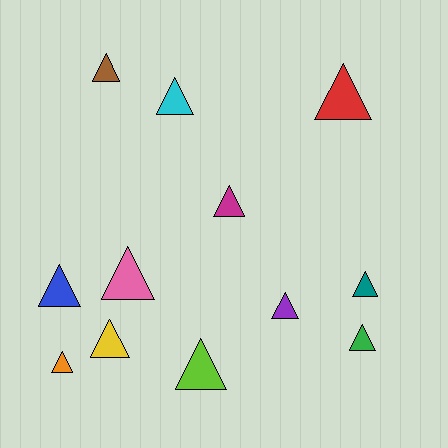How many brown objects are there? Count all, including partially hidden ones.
There is 1 brown object.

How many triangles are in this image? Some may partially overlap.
There are 12 triangles.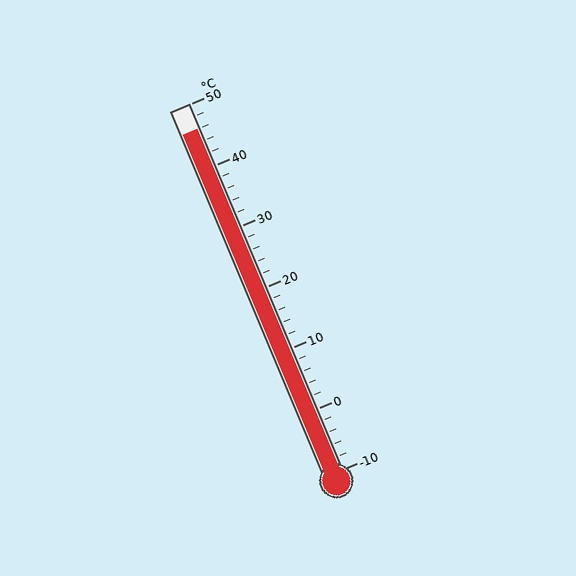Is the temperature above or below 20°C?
The temperature is above 20°C.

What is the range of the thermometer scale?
The thermometer scale ranges from -10°C to 50°C.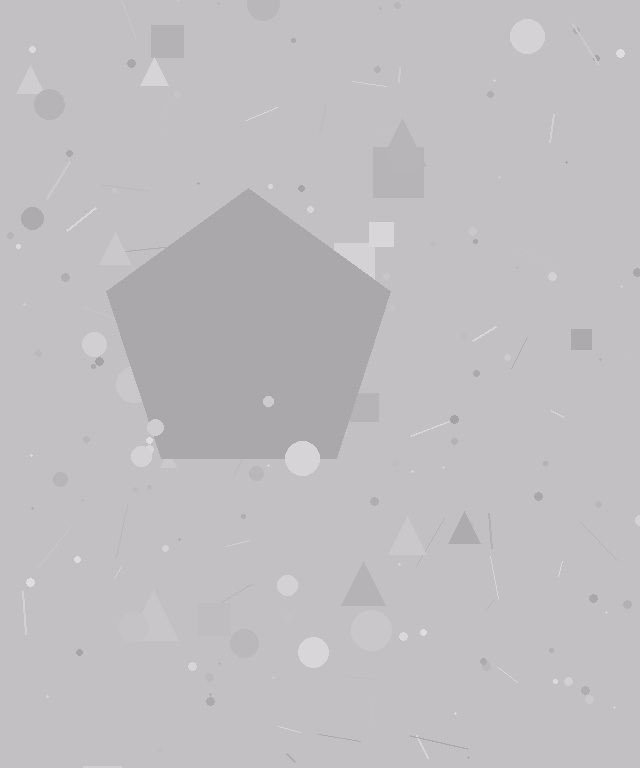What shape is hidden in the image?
A pentagon is hidden in the image.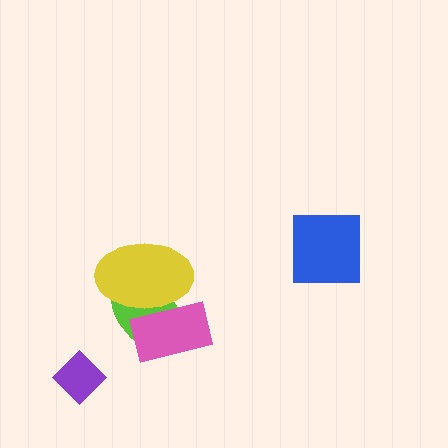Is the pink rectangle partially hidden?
Yes, it is partially covered by another shape.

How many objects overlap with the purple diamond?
0 objects overlap with the purple diamond.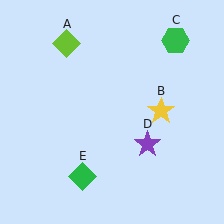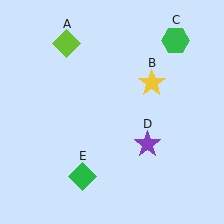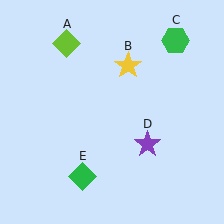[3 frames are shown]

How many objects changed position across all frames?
1 object changed position: yellow star (object B).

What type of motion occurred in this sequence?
The yellow star (object B) rotated counterclockwise around the center of the scene.